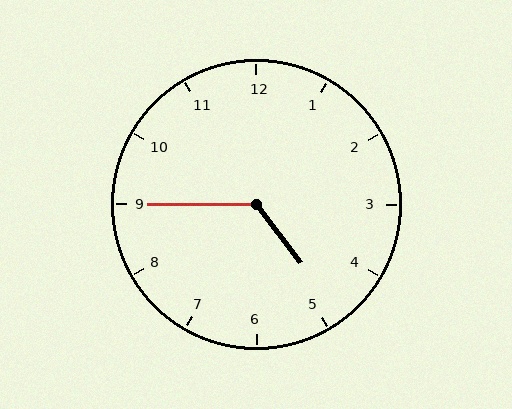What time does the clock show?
4:45.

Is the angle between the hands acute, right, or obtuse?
It is obtuse.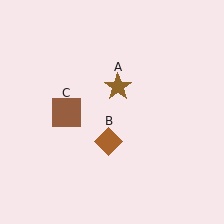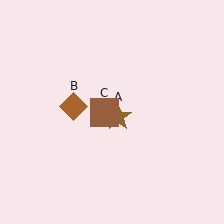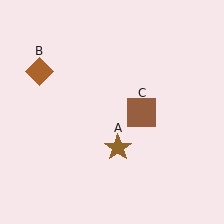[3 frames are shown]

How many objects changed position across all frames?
3 objects changed position: brown star (object A), brown diamond (object B), brown square (object C).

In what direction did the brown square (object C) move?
The brown square (object C) moved right.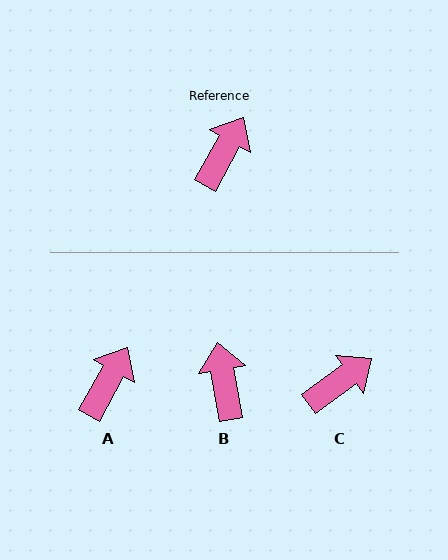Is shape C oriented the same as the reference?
No, it is off by about 24 degrees.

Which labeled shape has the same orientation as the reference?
A.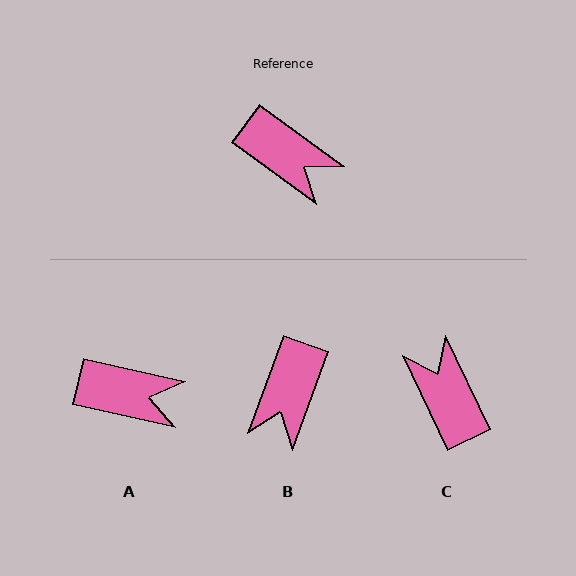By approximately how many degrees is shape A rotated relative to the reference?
Approximately 24 degrees counter-clockwise.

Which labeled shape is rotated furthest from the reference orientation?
C, about 152 degrees away.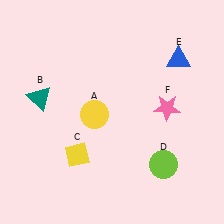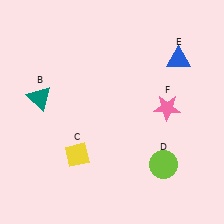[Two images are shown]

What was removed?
The yellow circle (A) was removed in Image 2.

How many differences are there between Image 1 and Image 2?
There is 1 difference between the two images.